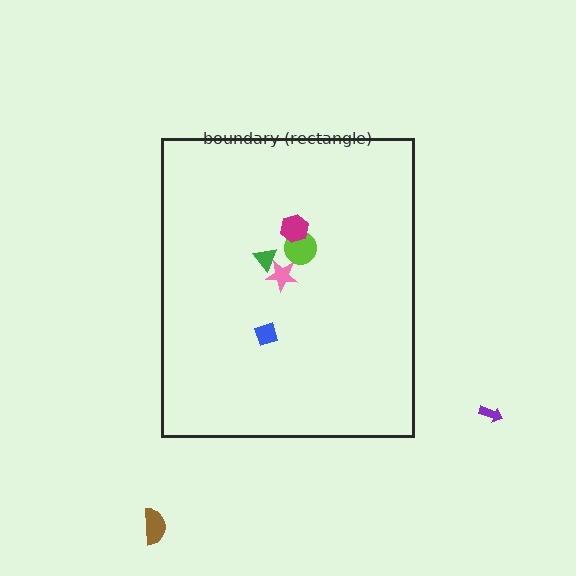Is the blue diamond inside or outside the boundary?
Inside.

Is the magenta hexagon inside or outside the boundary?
Inside.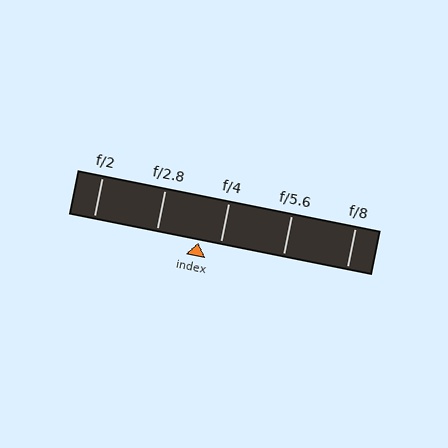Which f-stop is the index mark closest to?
The index mark is closest to f/4.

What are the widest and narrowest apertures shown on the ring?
The widest aperture shown is f/2 and the narrowest is f/8.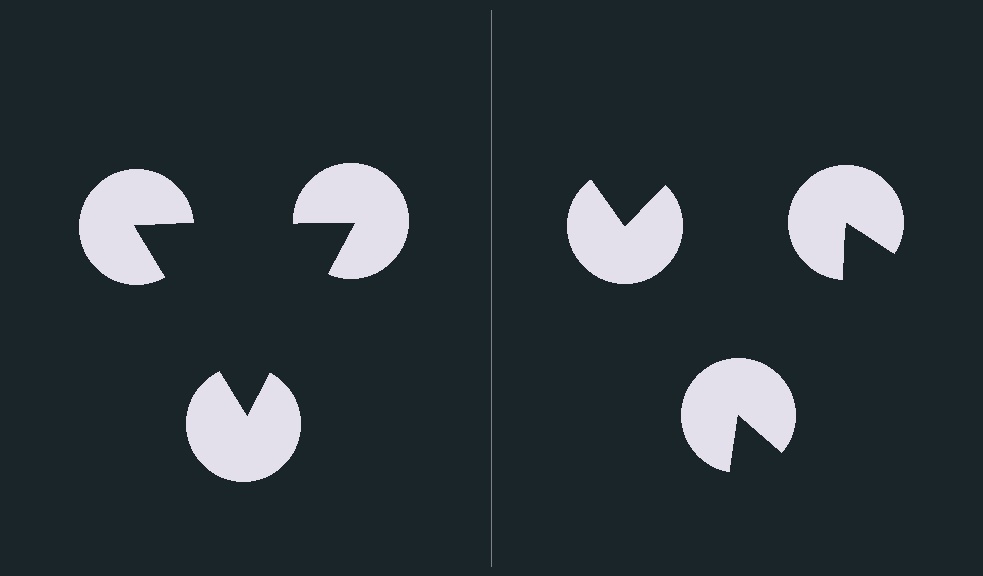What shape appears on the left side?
An illusory triangle.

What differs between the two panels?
The pac-man discs are positioned identically on both sides; only the wedge orientations differ. On the left they align to a triangle; on the right they are misaligned.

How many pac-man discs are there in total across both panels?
6 — 3 on each side.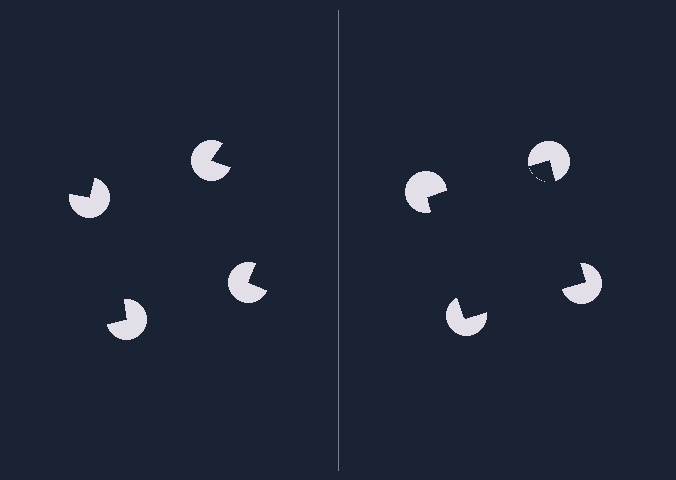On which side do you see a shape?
An illusory square appears on the right side. On the left side the wedge cuts are rotated, so no coherent shape forms.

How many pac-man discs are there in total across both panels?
8 — 4 on each side.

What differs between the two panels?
The pac-man discs are positioned identically on both sides; only the wedge orientations differ. On the right they align to a square; on the left they are misaligned.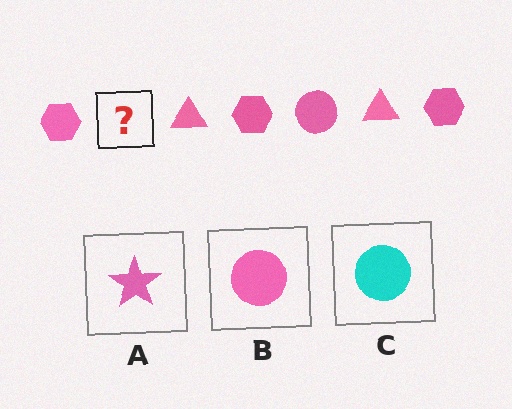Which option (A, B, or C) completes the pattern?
B.